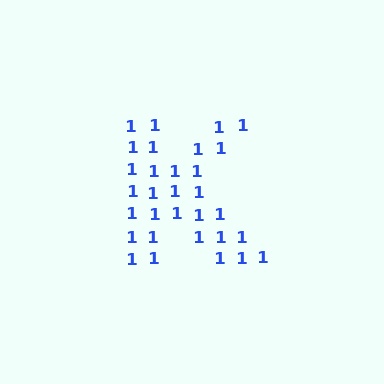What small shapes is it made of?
It is made of small digit 1's.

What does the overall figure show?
The overall figure shows the letter K.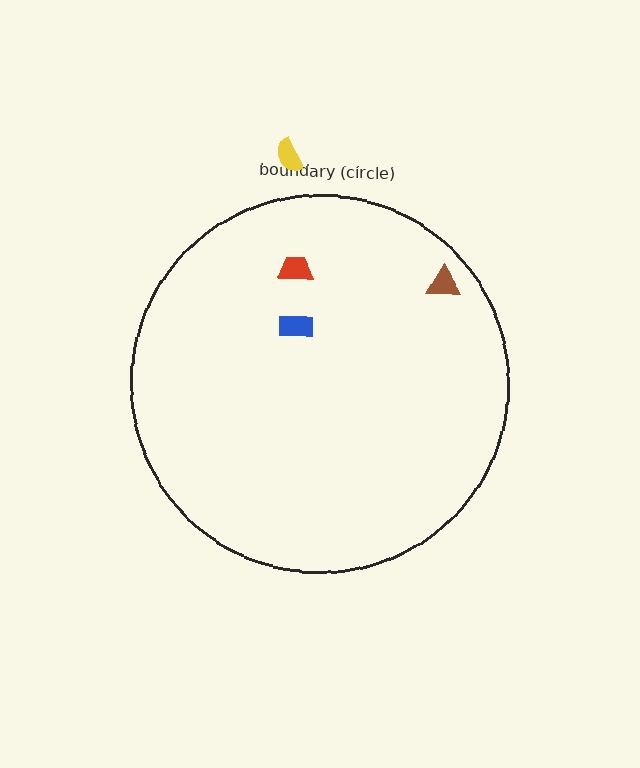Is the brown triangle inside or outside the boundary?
Inside.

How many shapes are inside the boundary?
3 inside, 1 outside.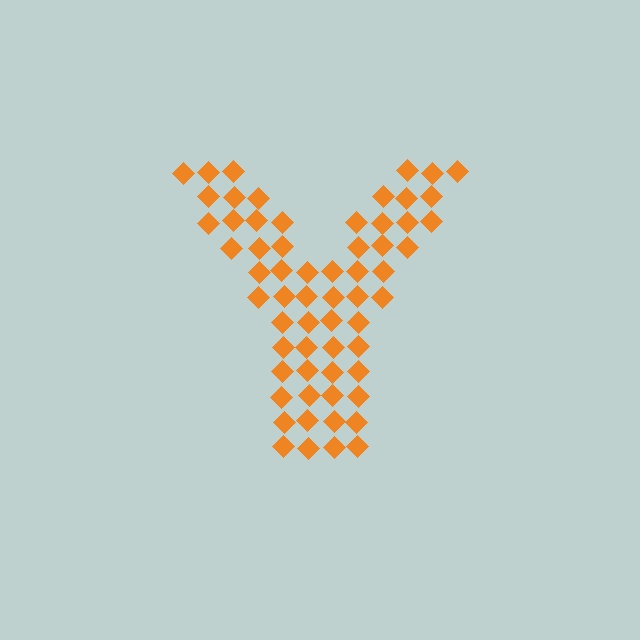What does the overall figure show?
The overall figure shows the letter Y.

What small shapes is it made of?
It is made of small diamonds.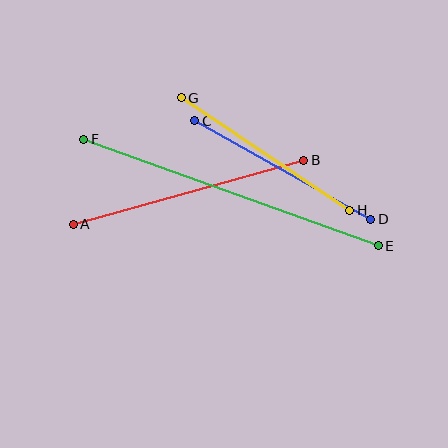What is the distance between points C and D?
The distance is approximately 202 pixels.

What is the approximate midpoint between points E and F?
The midpoint is at approximately (231, 192) pixels.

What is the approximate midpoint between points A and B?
The midpoint is at approximately (189, 192) pixels.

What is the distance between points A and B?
The distance is approximately 239 pixels.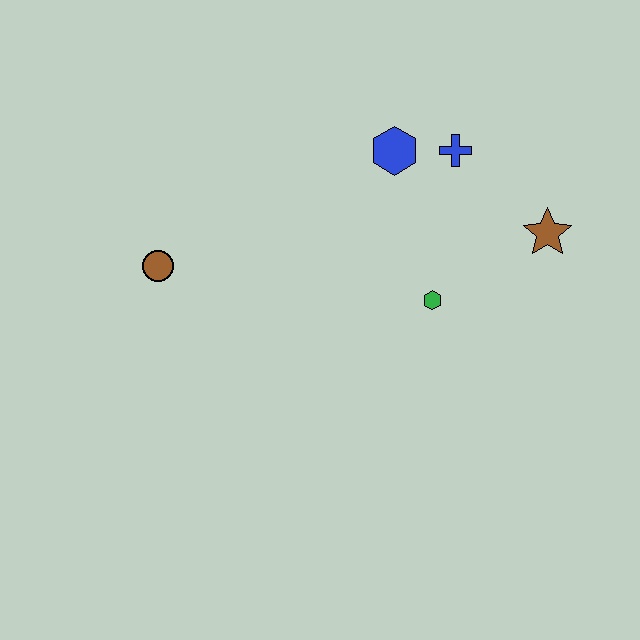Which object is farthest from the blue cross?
The brown circle is farthest from the blue cross.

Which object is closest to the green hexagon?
The brown star is closest to the green hexagon.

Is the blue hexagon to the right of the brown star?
No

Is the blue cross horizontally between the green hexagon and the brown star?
Yes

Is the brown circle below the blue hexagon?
Yes